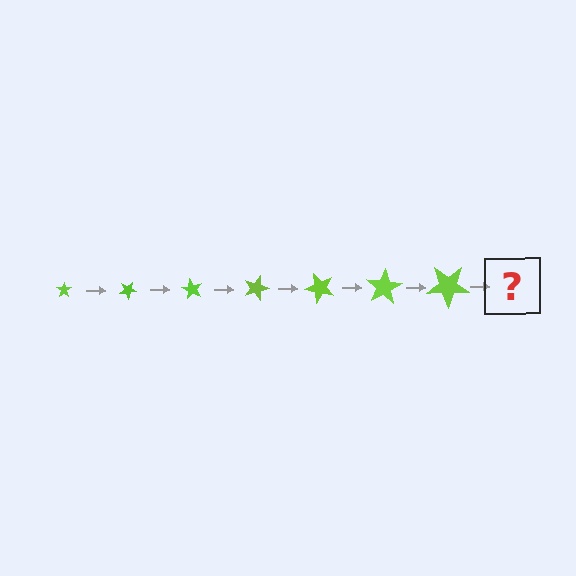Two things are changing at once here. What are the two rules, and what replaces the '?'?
The two rules are that the star grows larger each step and it rotates 30 degrees each step. The '?' should be a star, larger than the previous one and rotated 210 degrees from the start.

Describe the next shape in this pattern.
It should be a star, larger than the previous one and rotated 210 degrees from the start.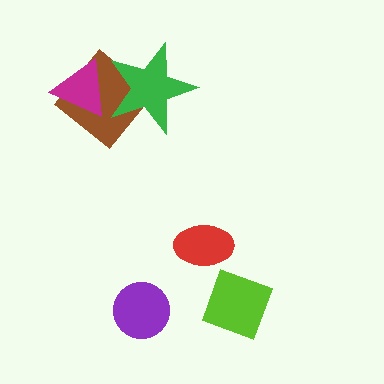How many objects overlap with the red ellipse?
0 objects overlap with the red ellipse.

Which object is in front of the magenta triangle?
The green star is in front of the magenta triangle.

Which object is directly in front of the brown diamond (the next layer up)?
The magenta triangle is directly in front of the brown diamond.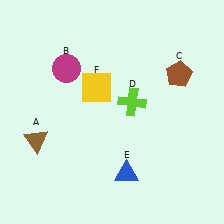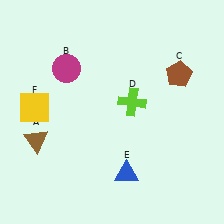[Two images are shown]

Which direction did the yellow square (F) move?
The yellow square (F) moved left.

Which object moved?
The yellow square (F) moved left.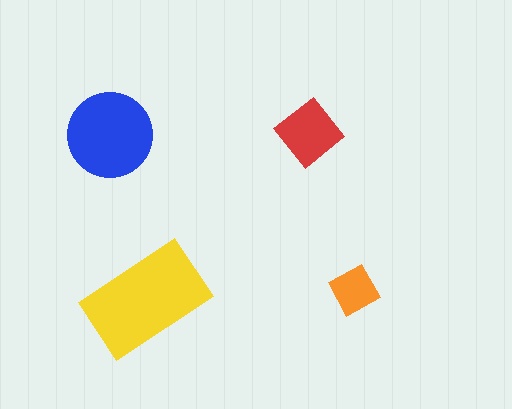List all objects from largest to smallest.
The yellow rectangle, the blue circle, the red diamond, the orange diamond.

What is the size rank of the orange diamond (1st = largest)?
4th.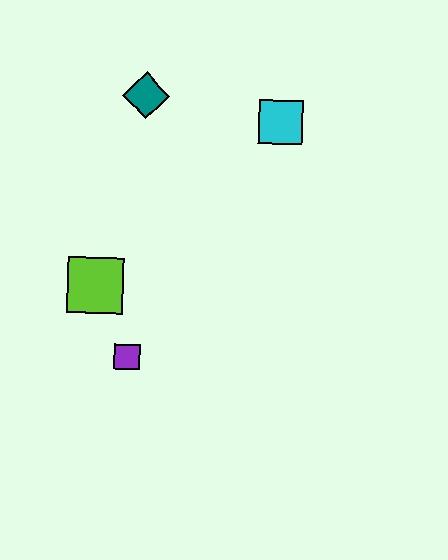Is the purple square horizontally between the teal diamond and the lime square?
Yes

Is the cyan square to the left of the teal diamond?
No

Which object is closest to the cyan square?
The teal diamond is closest to the cyan square.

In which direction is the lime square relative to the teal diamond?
The lime square is below the teal diamond.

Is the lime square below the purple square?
No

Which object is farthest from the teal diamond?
The purple square is farthest from the teal diamond.